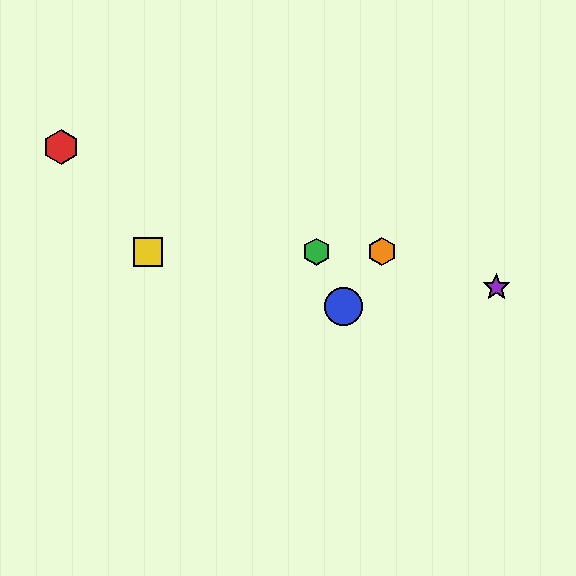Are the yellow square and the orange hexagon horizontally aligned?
Yes, both are at y≈252.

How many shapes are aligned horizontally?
3 shapes (the green hexagon, the yellow square, the orange hexagon) are aligned horizontally.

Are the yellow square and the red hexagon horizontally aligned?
No, the yellow square is at y≈252 and the red hexagon is at y≈147.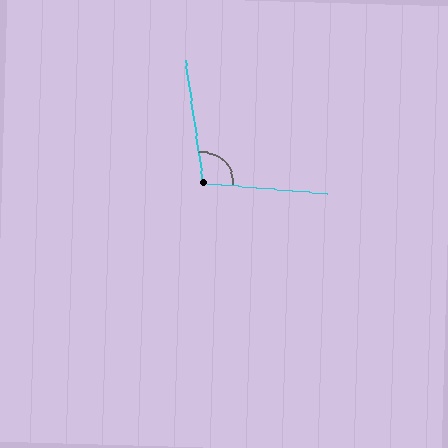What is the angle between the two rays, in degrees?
Approximately 103 degrees.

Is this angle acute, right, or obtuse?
It is obtuse.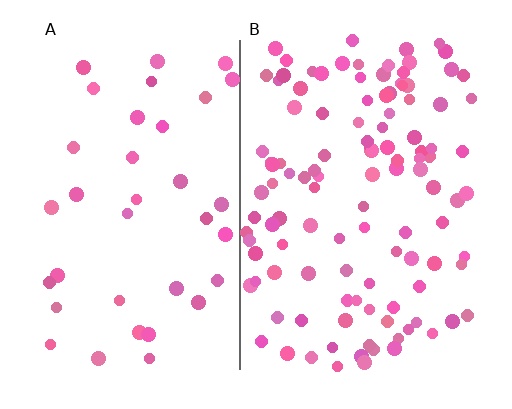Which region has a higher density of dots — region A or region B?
B (the right).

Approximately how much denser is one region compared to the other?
Approximately 3.1× — region B over region A.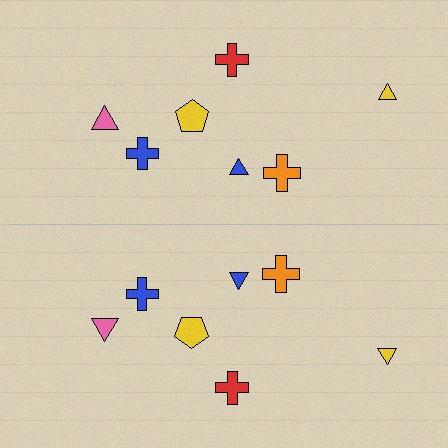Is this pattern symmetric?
Yes, this pattern has bilateral (reflection) symmetry.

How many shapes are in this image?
There are 14 shapes in this image.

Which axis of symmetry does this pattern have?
The pattern has a horizontal axis of symmetry running through the center of the image.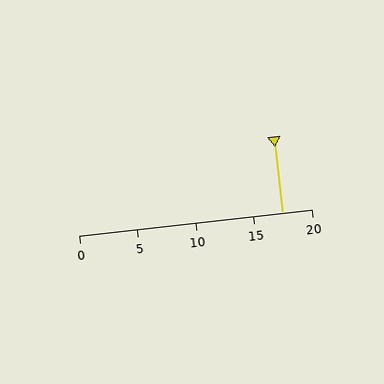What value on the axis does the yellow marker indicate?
The marker indicates approximately 17.5.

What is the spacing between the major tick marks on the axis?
The major ticks are spaced 5 apart.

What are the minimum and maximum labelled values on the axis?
The axis runs from 0 to 20.